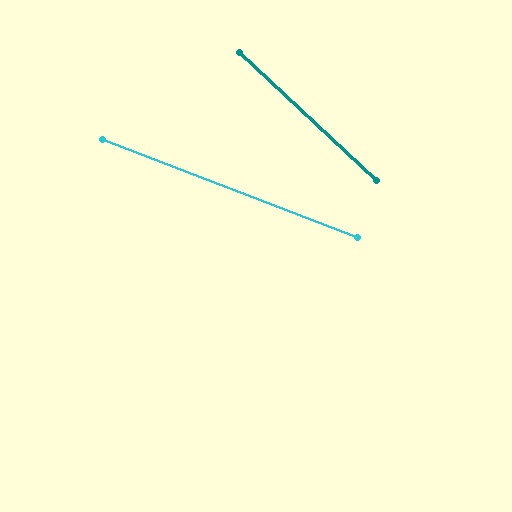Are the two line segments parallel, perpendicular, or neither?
Neither parallel nor perpendicular — they differ by about 22°.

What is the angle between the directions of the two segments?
Approximately 22 degrees.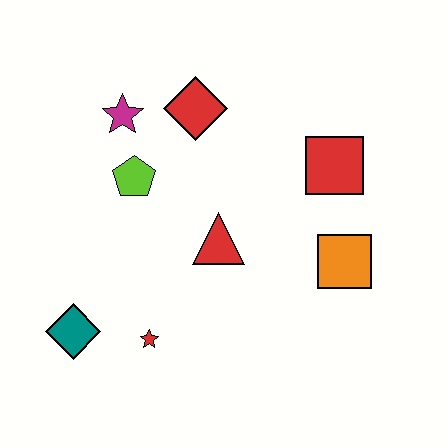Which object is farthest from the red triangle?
The teal diamond is farthest from the red triangle.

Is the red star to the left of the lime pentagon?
No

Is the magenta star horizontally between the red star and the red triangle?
No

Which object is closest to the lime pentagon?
The magenta star is closest to the lime pentagon.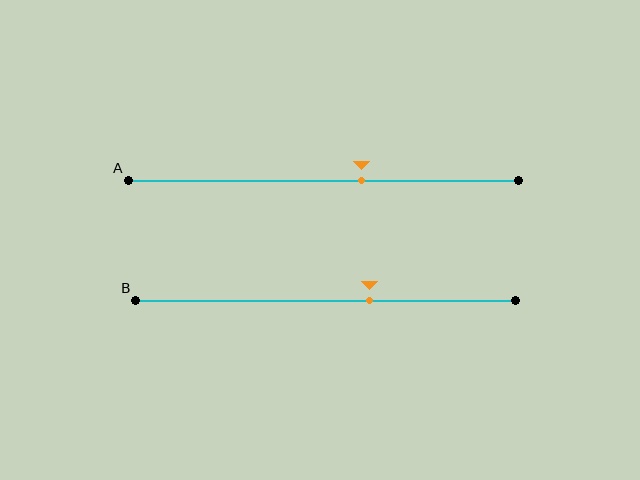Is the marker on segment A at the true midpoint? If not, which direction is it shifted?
No, the marker on segment A is shifted to the right by about 10% of the segment length.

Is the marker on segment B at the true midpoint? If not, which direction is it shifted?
No, the marker on segment B is shifted to the right by about 12% of the segment length.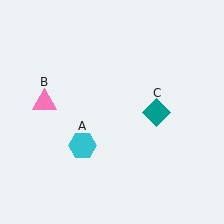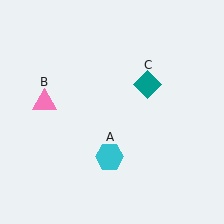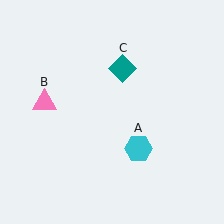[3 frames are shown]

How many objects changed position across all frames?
2 objects changed position: cyan hexagon (object A), teal diamond (object C).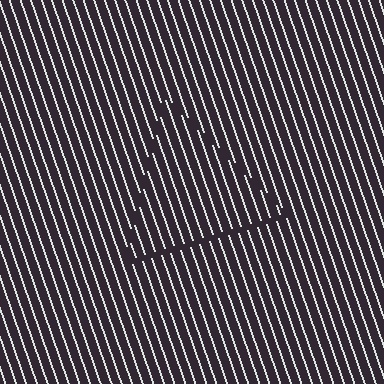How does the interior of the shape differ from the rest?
The interior of the shape contains the same grating, shifted by half a period — the contour is defined by the phase discontinuity where line-ends from the inner and outer gratings abut.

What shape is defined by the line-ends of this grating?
An illusory triangle. The interior of the shape contains the same grating, shifted by half a period — the contour is defined by the phase discontinuity where line-ends from the inner and outer gratings abut.